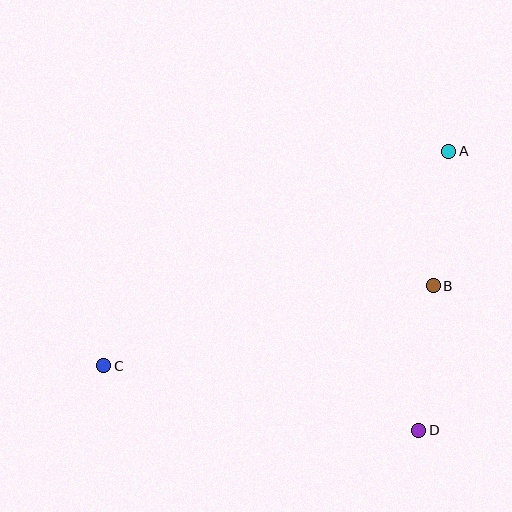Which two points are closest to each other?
Points A and B are closest to each other.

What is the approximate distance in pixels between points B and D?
The distance between B and D is approximately 146 pixels.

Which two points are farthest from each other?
Points A and C are farthest from each other.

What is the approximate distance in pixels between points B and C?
The distance between B and C is approximately 339 pixels.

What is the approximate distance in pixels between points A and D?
The distance between A and D is approximately 281 pixels.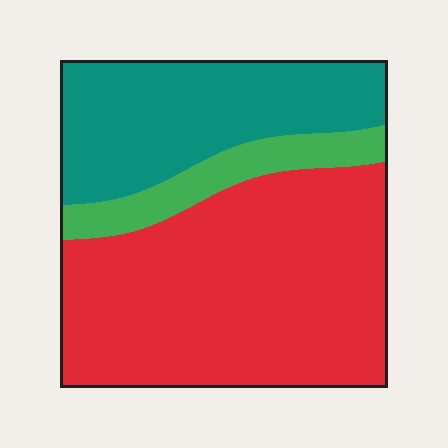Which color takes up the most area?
Red, at roughly 60%.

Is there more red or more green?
Red.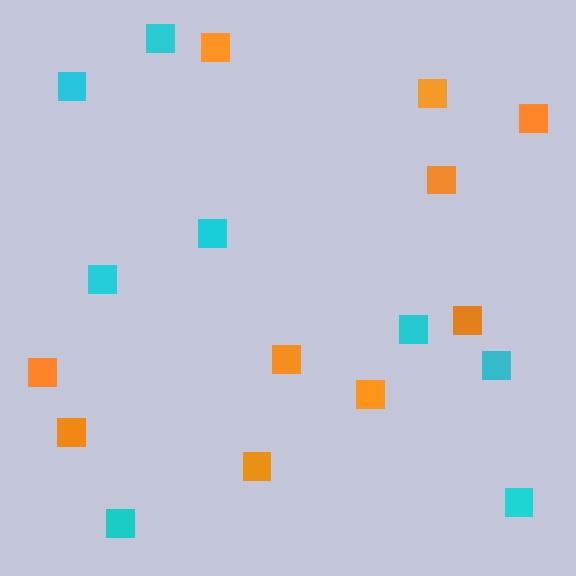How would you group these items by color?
There are 2 groups: one group of cyan squares (8) and one group of orange squares (10).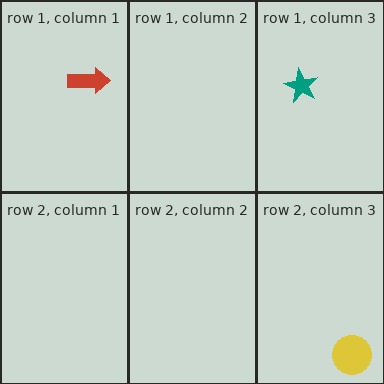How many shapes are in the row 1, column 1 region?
1.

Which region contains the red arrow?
The row 1, column 1 region.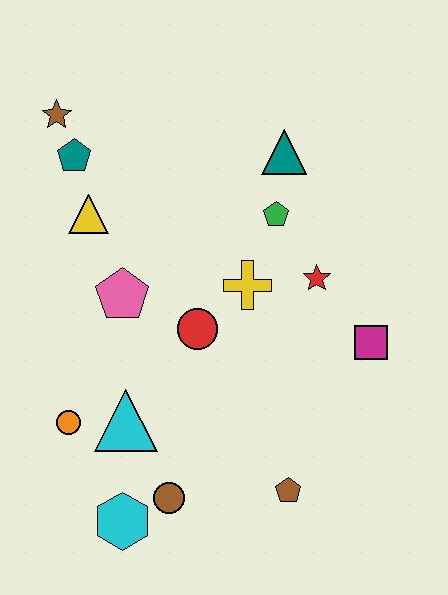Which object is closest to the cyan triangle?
The orange circle is closest to the cyan triangle.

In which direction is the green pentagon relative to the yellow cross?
The green pentagon is above the yellow cross.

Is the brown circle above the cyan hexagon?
Yes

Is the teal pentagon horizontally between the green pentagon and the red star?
No